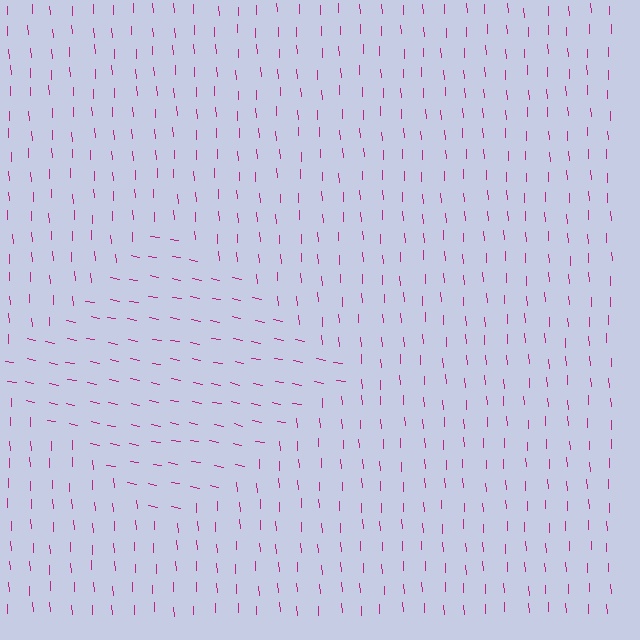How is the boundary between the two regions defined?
The boundary is defined purely by a change in line orientation (approximately 75 degrees difference). All lines are the same color and thickness.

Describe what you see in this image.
The image is filled with small magenta line segments. A diamond region in the image has lines oriented differently from the surrounding lines, creating a visible texture boundary.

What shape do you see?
I see a diamond.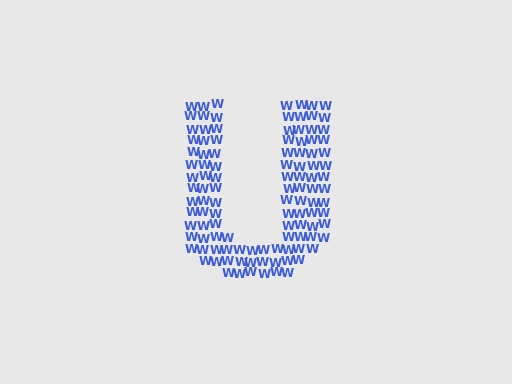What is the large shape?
The large shape is the letter U.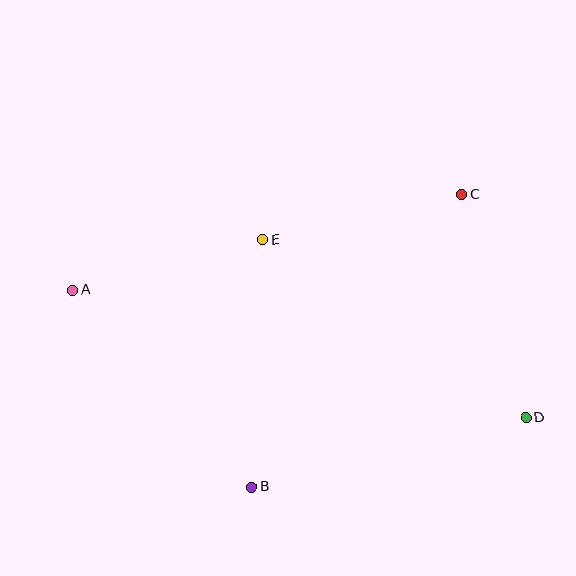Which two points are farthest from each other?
Points A and D are farthest from each other.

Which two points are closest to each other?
Points A and E are closest to each other.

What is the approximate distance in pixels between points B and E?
The distance between B and E is approximately 247 pixels.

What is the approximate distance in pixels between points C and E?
The distance between C and E is approximately 204 pixels.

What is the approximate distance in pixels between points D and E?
The distance between D and E is approximately 318 pixels.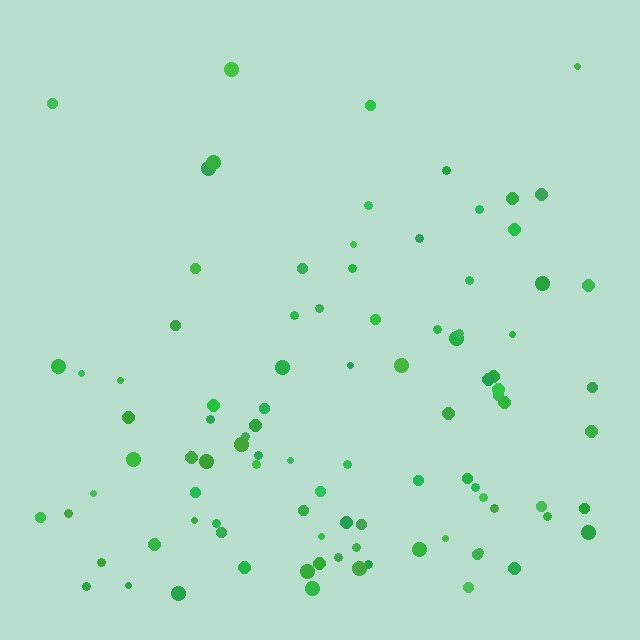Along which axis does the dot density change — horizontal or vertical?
Vertical.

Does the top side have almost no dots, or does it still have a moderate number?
Still a moderate number, just noticeably fewer than the bottom.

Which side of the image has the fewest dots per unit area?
The top.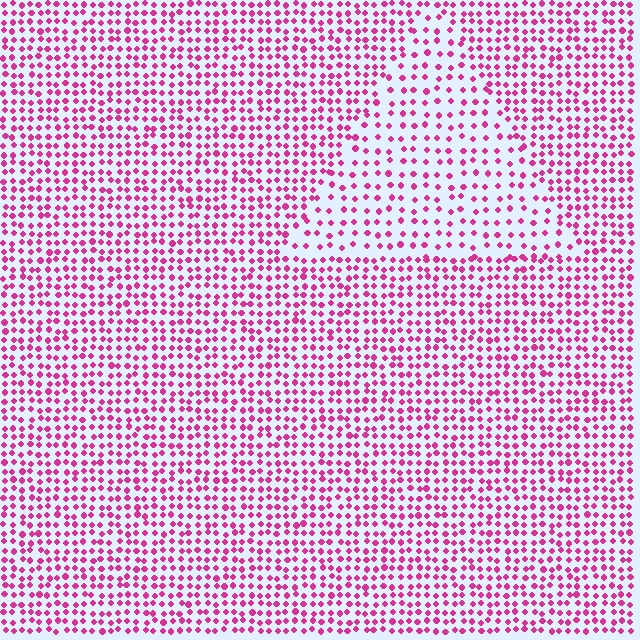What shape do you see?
I see a triangle.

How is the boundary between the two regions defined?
The boundary is defined by a change in element density (approximately 1.9x ratio). All elements are the same color, size, and shape.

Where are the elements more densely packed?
The elements are more densely packed outside the triangle boundary.